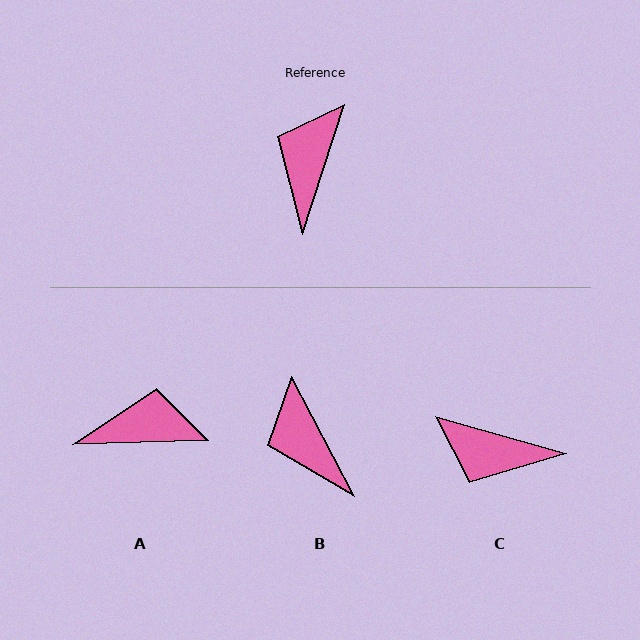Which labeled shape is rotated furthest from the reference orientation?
C, about 92 degrees away.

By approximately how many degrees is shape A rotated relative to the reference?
Approximately 70 degrees clockwise.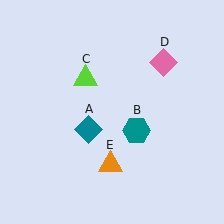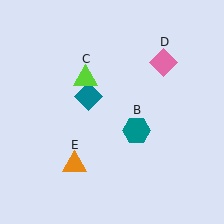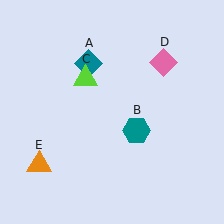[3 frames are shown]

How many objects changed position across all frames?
2 objects changed position: teal diamond (object A), orange triangle (object E).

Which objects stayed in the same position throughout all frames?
Teal hexagon (object B) and lime triangle (object C) and pink diamond (object D) remained stationary.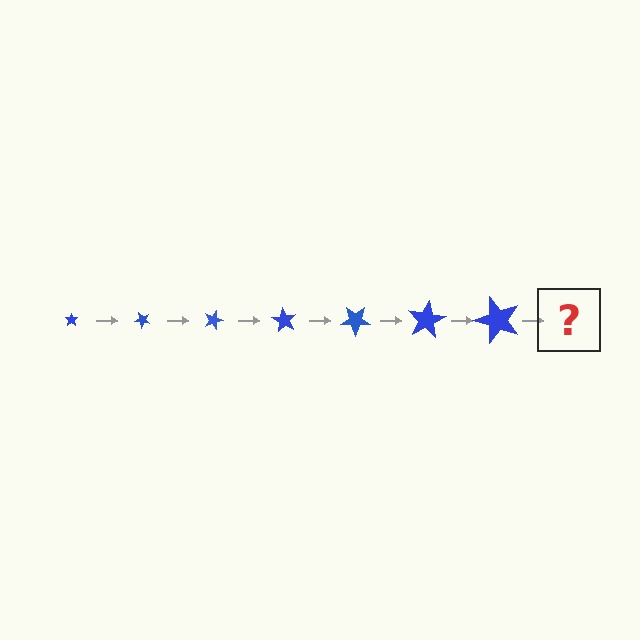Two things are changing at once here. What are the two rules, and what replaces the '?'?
The two rules are that the star grows larger each step and it rotates 45 degrees each step. The '?' should be a star, larger than the previous one and rotated 315 degrees from the start.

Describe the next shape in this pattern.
It should be a star, larger than the previous one and rotated 315 degrees from the start.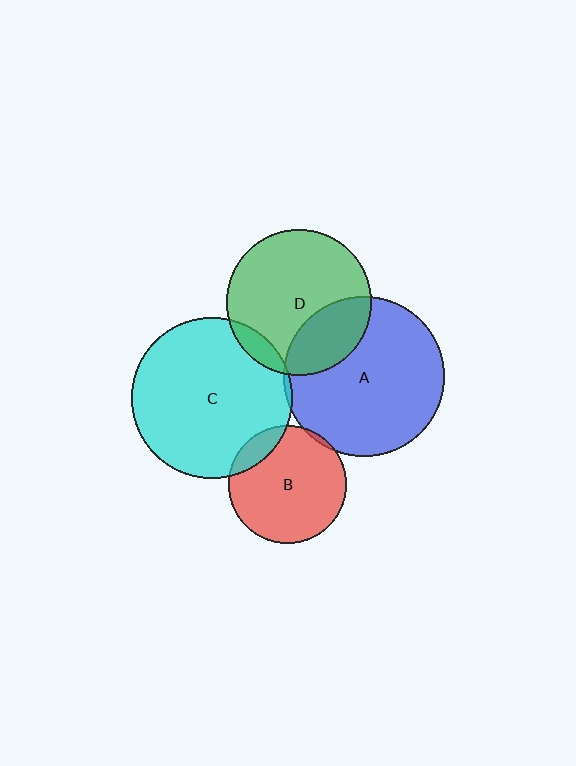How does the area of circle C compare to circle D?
Approximately 1.2 times.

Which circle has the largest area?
Circle C (cyan).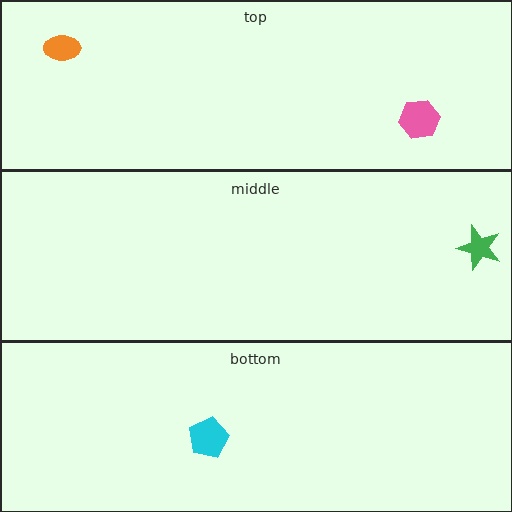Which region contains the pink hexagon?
The top region.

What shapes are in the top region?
The orange ellipse, the pink hexagon.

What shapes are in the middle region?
The green star.